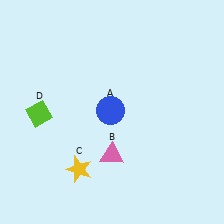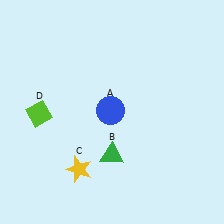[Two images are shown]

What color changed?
The triangle (B) changed from pink in Image 1 to green in Image 2.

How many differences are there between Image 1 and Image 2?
There is 1 difference between the two images.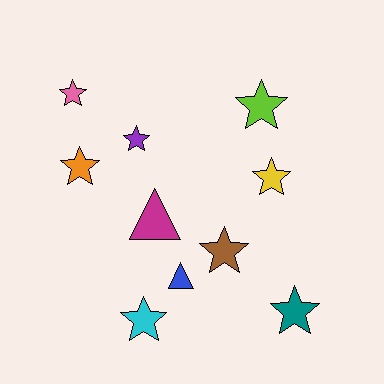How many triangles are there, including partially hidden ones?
There are 2 triangles.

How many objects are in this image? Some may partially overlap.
There are 10 objects.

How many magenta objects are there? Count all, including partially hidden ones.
There is 1 magenta object.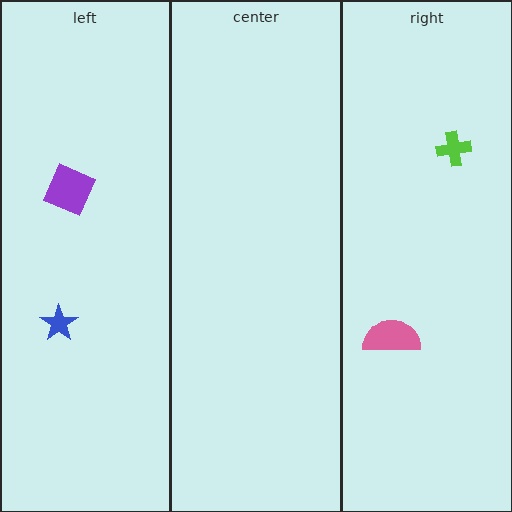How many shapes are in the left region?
2.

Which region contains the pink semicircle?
The right region.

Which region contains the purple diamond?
The left region.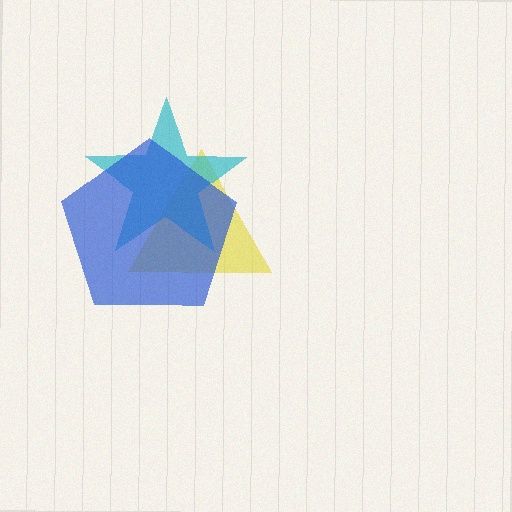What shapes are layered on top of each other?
The layered shapes are: a yellow triangle, a cyan star, a blue pentagon.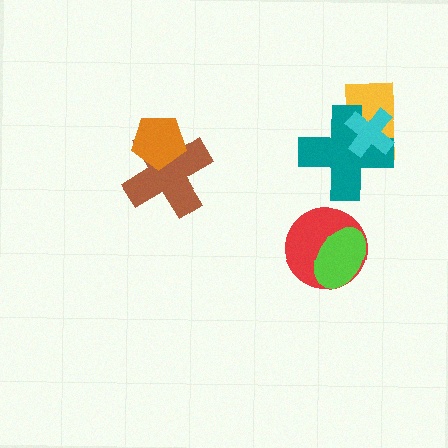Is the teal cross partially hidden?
Yes, it is partially covered by another shape.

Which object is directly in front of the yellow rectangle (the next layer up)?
The teal cross is directly in front of the yellow rectangle.